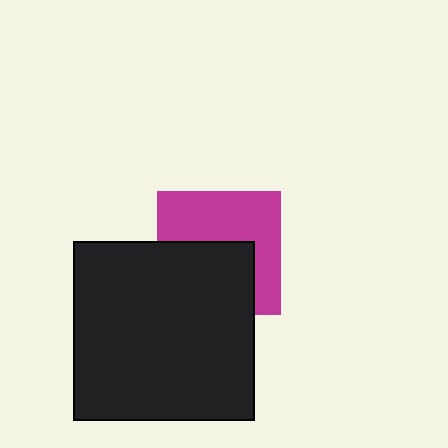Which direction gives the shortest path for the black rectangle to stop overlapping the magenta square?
Moving down gives the shortest separation.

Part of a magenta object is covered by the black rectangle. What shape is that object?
It is a square.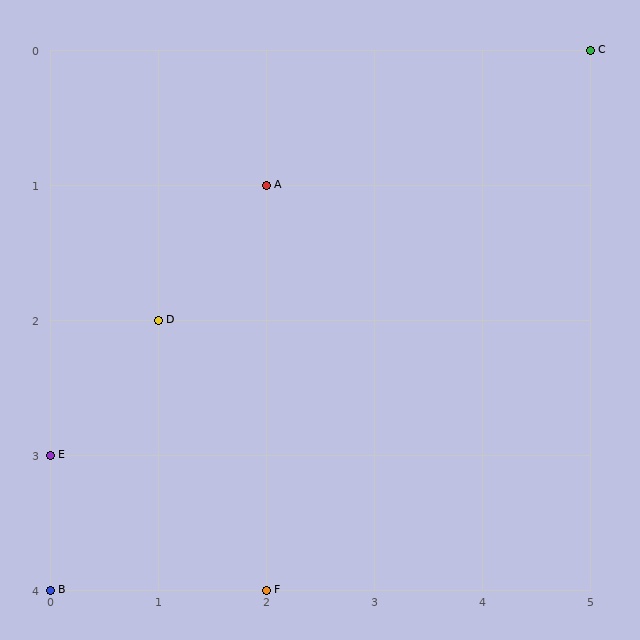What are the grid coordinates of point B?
Point B is at grid coordinates (0, 4).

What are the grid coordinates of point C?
Point C is at grid coordinates (5, 0).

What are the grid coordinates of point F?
Point F is at grid coordinates (2, 4).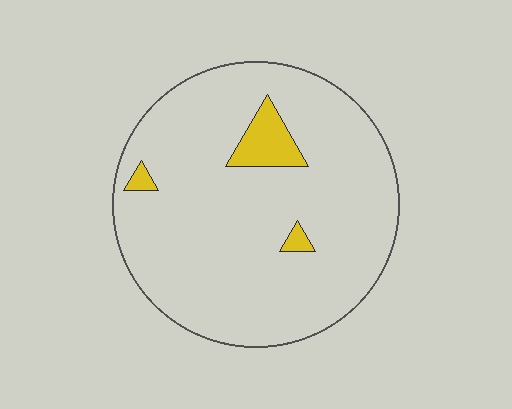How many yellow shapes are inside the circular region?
3.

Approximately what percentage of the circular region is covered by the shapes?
Approximately 5%.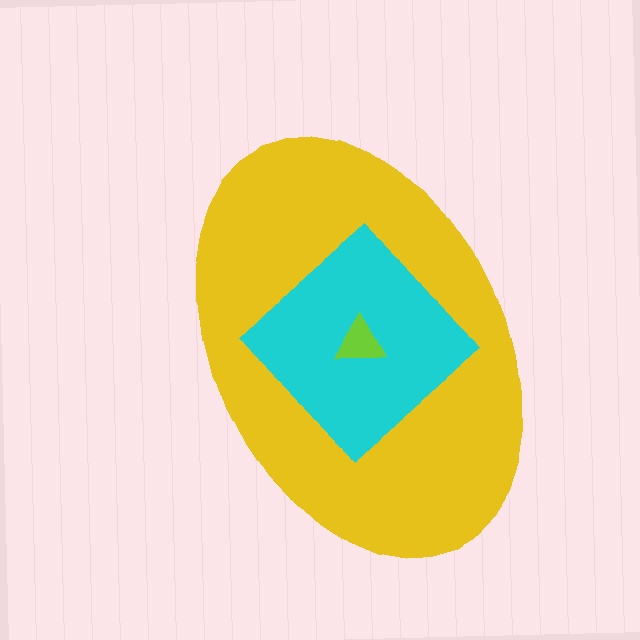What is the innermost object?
The lime triangle.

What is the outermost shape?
The yellow ellipse.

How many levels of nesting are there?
3.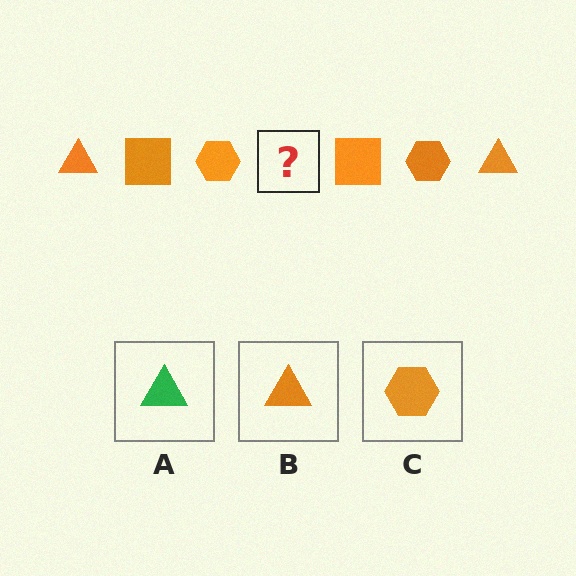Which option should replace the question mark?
Option B.